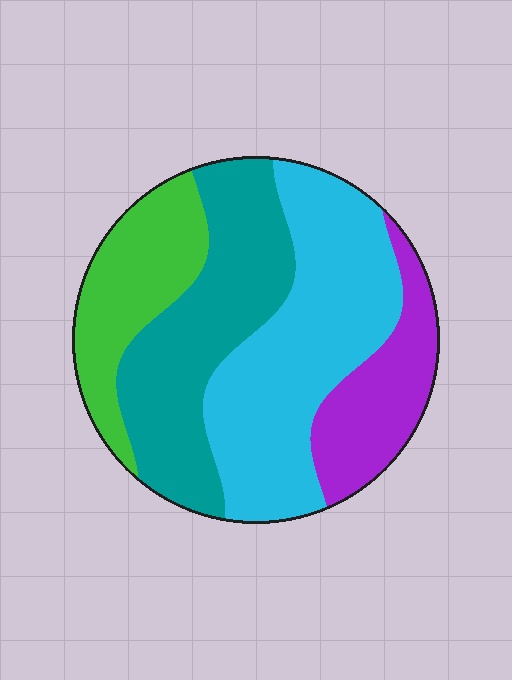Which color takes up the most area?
Cyan, at roughly 35%.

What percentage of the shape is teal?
Teal takes up about one third (1/3) of the shape.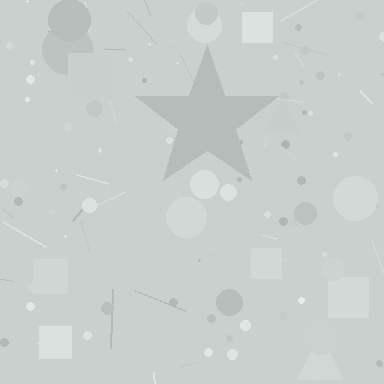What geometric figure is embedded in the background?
A star is embedded in the background.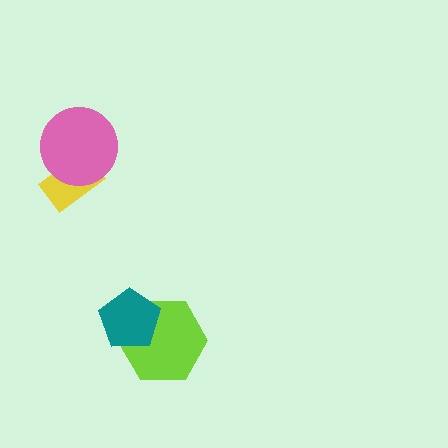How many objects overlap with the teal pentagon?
1 object overlaps with the teal pentagon.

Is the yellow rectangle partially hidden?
Yes, it is partially covered by another shape.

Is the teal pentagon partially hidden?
No, no other shape covers it.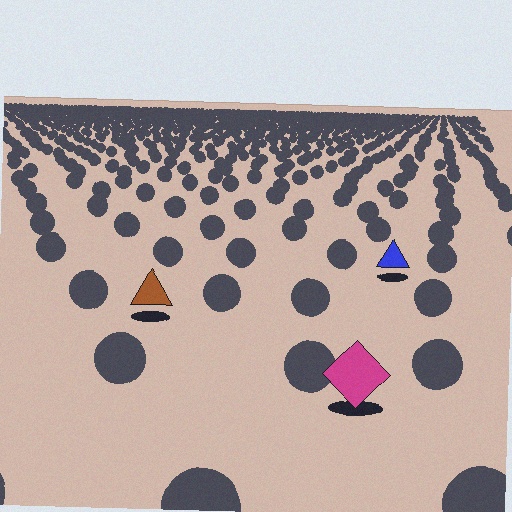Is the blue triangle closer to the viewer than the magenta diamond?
No. The magenta diamond is closer — you can tell from the texture gradient: the ground texture is coarser near it.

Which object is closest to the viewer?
The magenta diamond is closest. The texture marks near it are larger and more spread out.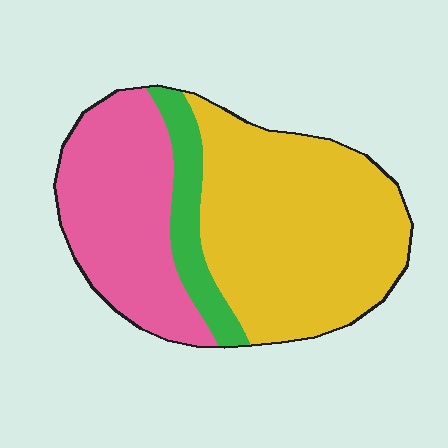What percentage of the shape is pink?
Pink covers around 35% of the shape.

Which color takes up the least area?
Green, at roughly 10%.